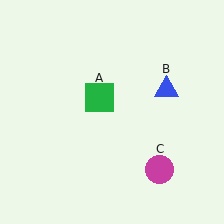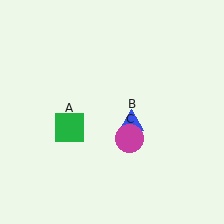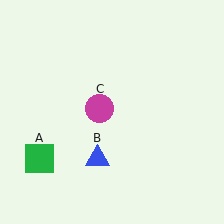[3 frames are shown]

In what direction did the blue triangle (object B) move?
The blue triangle (object B) moved down and to the left.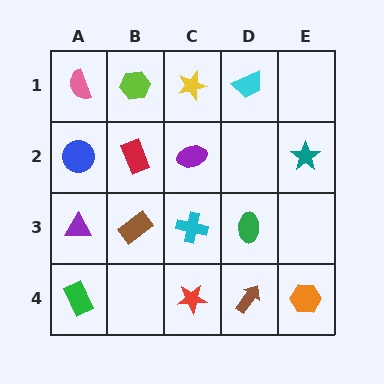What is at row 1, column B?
A lime hexagon.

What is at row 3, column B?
A brown rectangle.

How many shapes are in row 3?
4 shapes.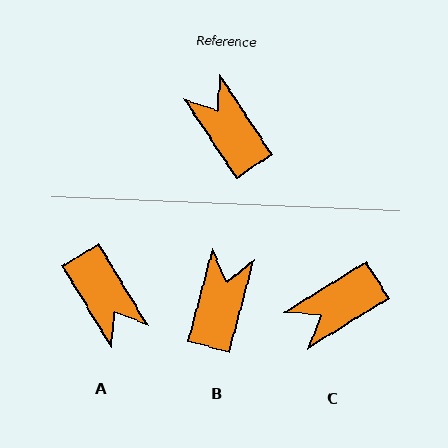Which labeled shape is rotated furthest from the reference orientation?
A, about 178 degrees away.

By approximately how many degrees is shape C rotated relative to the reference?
Approximately 88 degrees counter-clockwise.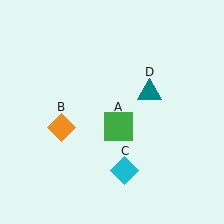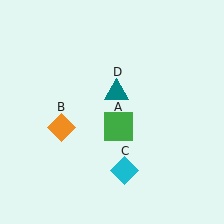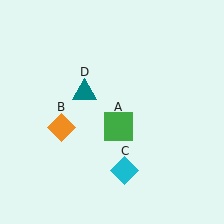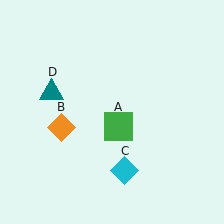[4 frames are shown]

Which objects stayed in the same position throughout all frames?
Green square (object A) and orange diamond (object B) and cyan diamond (object C) remained stationary.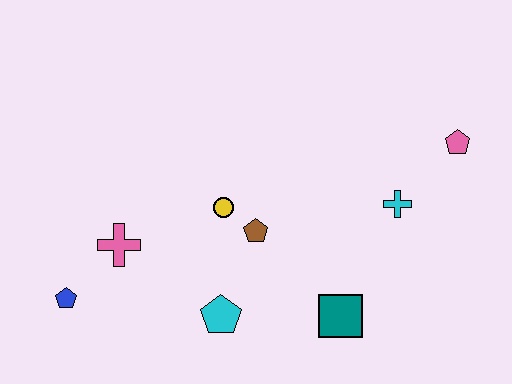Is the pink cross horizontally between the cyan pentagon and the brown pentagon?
No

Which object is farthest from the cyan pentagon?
The pink pentagon is farthest from the cyan pentagon.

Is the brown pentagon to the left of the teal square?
Yes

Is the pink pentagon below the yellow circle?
No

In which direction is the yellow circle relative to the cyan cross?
The yellow circle is to the left of the cyan cross.